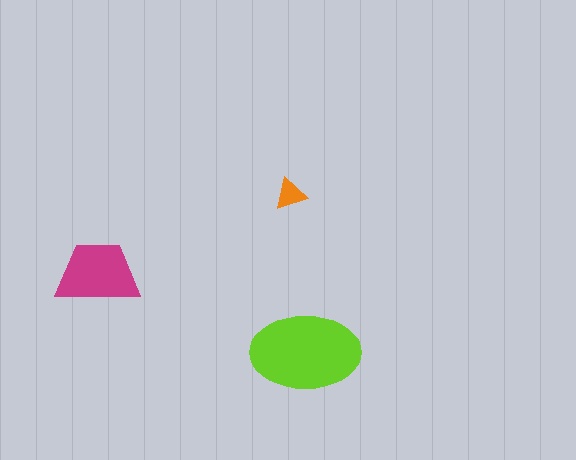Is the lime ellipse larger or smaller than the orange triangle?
Larger.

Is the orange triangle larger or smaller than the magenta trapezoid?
Smaller.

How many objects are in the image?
There are 3 objects in the image.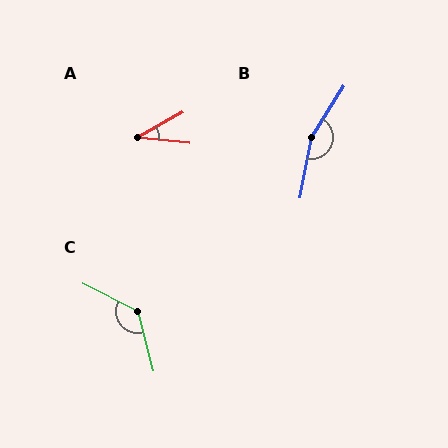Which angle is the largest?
B, at approximately 159 degrees.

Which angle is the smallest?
A, at approximately 35 degrees.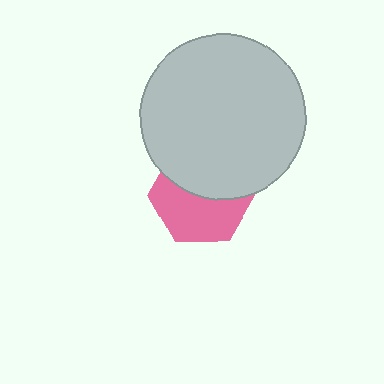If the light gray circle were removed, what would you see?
You would see the complete pink hexagon.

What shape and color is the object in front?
The object in front is a light gray circle.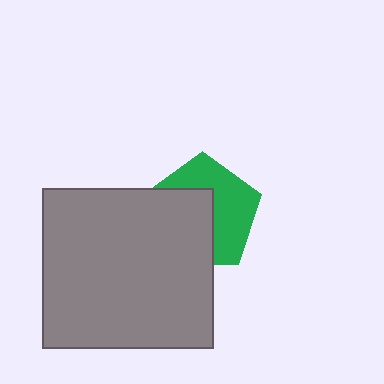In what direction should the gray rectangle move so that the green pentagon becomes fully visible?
The gray rectangle should move toward the lower-left. That is the shortest direction to clear the overlap and leave the green pentagon fully visible.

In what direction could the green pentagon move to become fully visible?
The green pentagon could move toward the upper-right. That would shift it out from behind the gray rectangle entirely.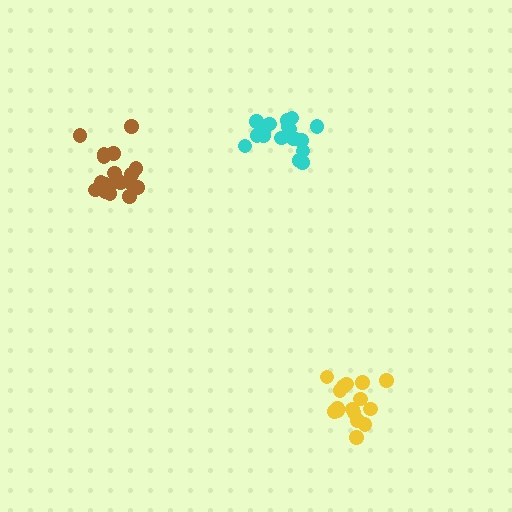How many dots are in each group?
Group 1: 16 dots, Group 2: 18 dots, Group 3: 19 dots (53 total).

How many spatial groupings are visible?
There are 3 spatial groupings.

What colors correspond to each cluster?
The clusters are colored: yellow, cyan, brown.